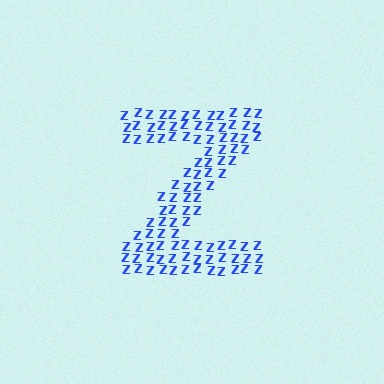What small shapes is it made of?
It is made of small letter Z's.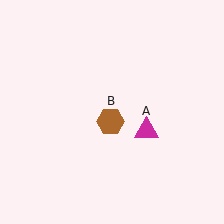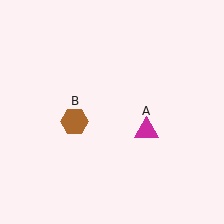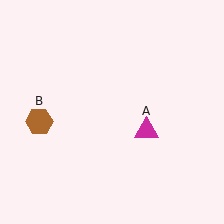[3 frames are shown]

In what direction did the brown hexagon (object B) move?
The brown hexagon (object B) moved left.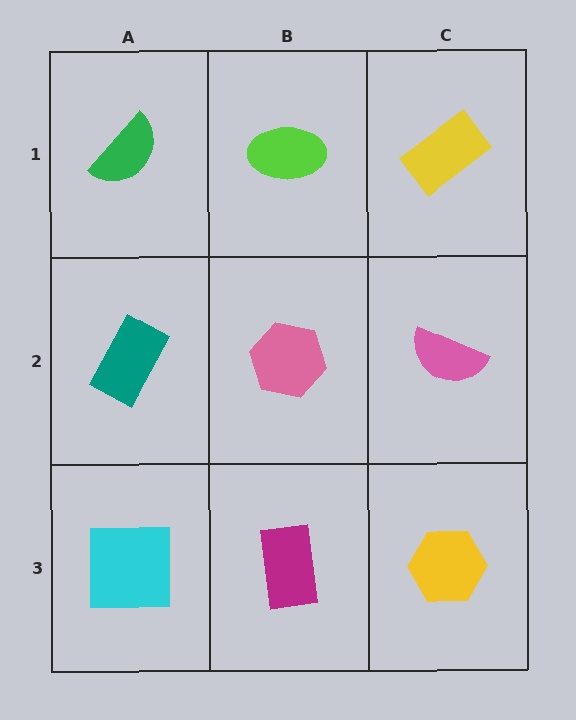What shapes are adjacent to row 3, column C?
A pink semicircle (row 2, column C), a magenta rectangle (row 3, column B).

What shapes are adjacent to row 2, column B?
A lime ellipse (row 1, column B), a magenta rectangle (row 3, column B), a teal rectangle (row 2, column A), a pink semicircle (row 2, column C).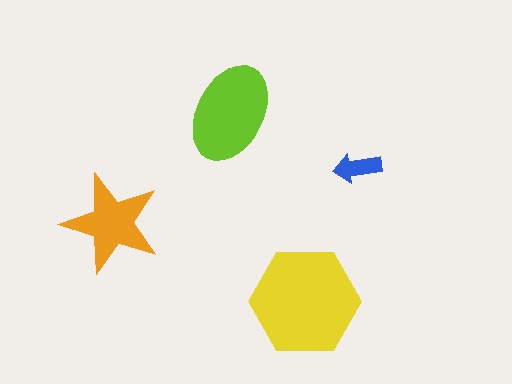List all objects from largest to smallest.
The yellow hexagon, the lime ellipse, the orange star, the blue arrow.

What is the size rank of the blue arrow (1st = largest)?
4th.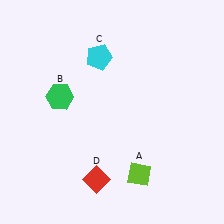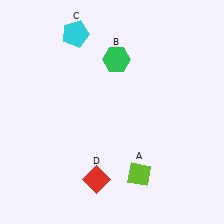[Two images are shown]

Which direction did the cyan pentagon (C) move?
The cyan pentagon (C) moved left.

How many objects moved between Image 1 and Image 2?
2 objects moved between the two images.